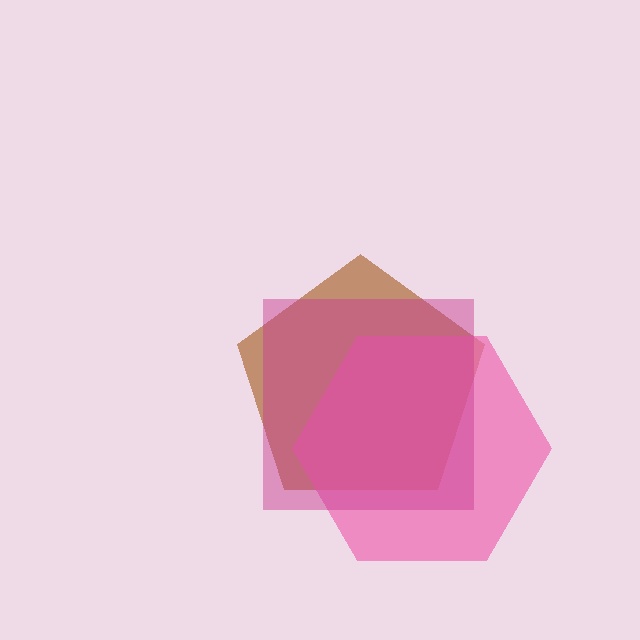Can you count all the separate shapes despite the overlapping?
Yes, there are 3 separate shapes.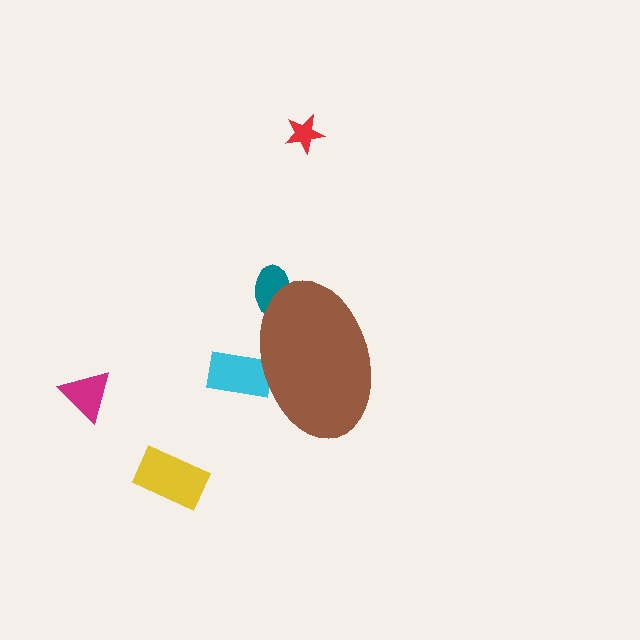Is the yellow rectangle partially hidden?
No, the yellow rectangle is fully visible.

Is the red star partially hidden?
No, the red star is fully visible.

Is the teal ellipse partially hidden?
Yes, the teal ellipse is partially hidden behind the brown ellipse.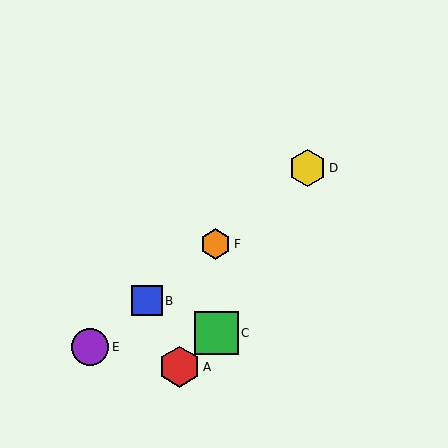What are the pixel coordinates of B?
Object B is at (147, 301).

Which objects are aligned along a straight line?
Objects B, D, E, F are aligned along a straight line.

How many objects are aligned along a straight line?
4 objects (B, D, E, F) are aligned along a straight line.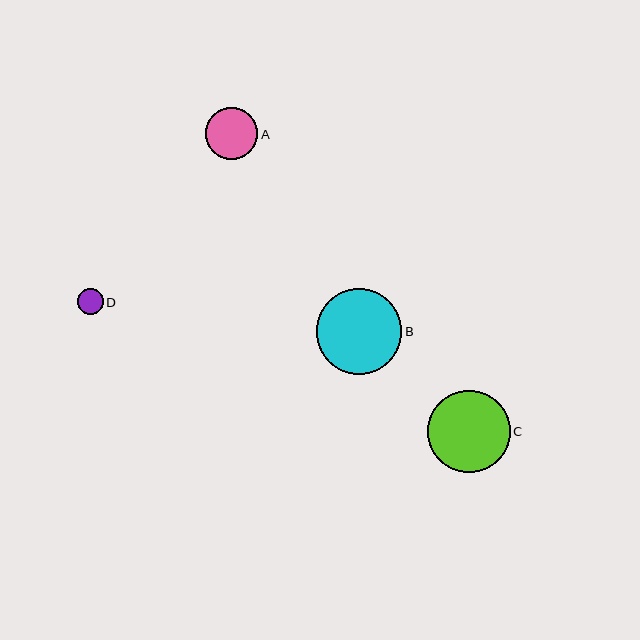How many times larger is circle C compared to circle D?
Circle C is approximately 3.2 times the size of circle D.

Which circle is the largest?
Circle B is the largest with a size of approximately 85 pixels.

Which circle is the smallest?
Circle D is the smallest with a size of approximately 25 pixels.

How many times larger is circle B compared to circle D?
Circle B is approximately 3.4 times the size of circle D.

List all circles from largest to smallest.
From largest to smallest: B, C, A, D.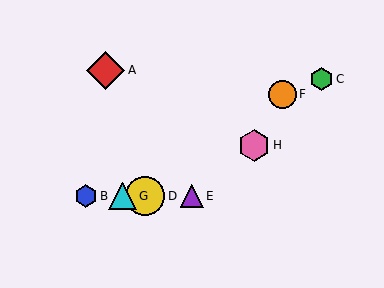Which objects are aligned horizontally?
Objects B, D, E, G are aligned horizontally.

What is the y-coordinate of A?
Object A is at y≈70.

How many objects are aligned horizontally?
4 objects (B, D, E, G) are aligned horizontally.